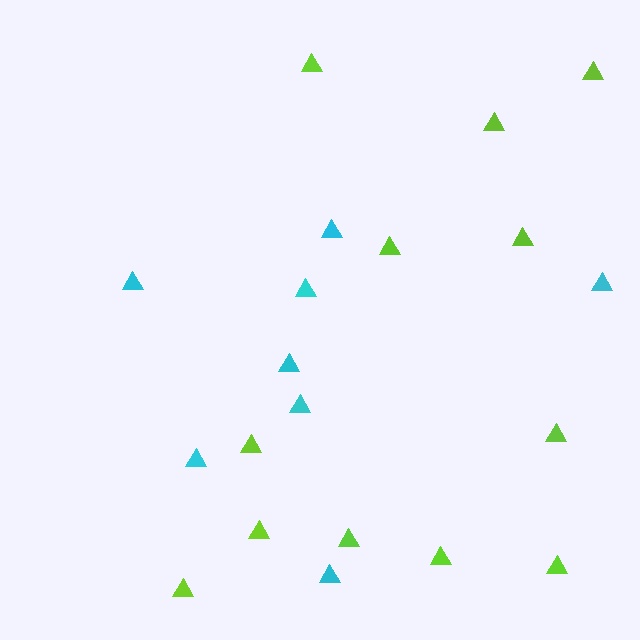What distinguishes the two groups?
There are 2 groups: one group of lime triangles (12) and one group of cyan triangles (8).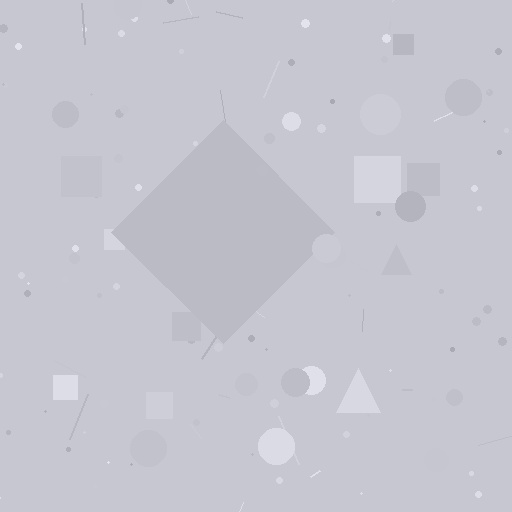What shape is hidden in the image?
A diamond is hidden in the image.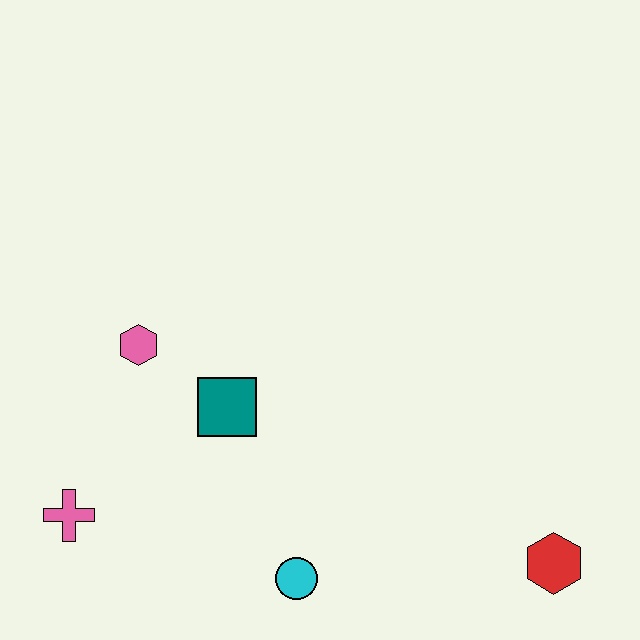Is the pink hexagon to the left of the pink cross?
No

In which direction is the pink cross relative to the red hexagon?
The pink cross is to the left of the red hexagon.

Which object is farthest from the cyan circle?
The pink hexagon is farthest from the cyan circle.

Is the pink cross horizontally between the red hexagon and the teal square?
No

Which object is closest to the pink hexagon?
The teal square is closest to the pink hexagon.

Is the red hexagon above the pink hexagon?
No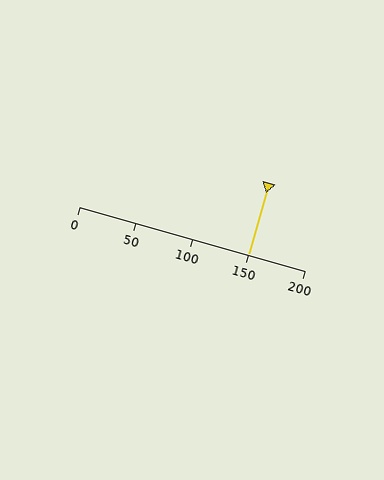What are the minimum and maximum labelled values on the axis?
The axis runs from 0 to 200.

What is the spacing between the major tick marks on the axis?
The major ticks are spaced 50 apart.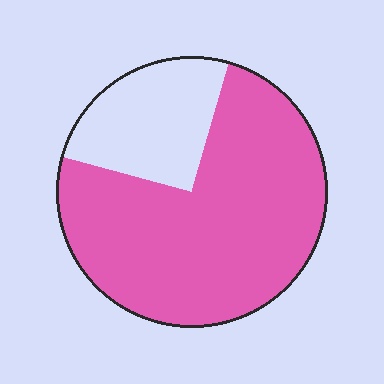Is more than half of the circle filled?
Yes.